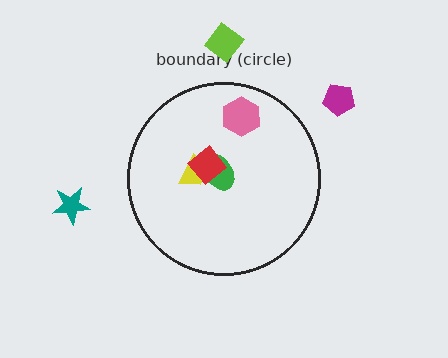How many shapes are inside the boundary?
4 inside, 3 outside.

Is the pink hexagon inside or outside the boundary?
Inside.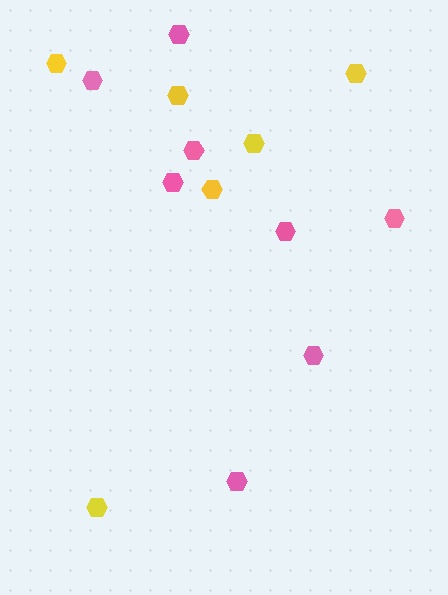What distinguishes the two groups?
There are 2 groups: one group of yellow hexagons (6) and one group of pink hexagons (8).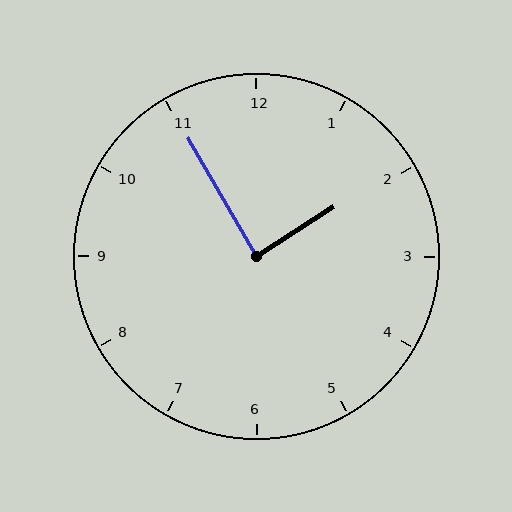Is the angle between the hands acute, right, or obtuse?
It is right.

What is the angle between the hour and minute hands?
Approximately 88 degrees.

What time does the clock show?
1:55.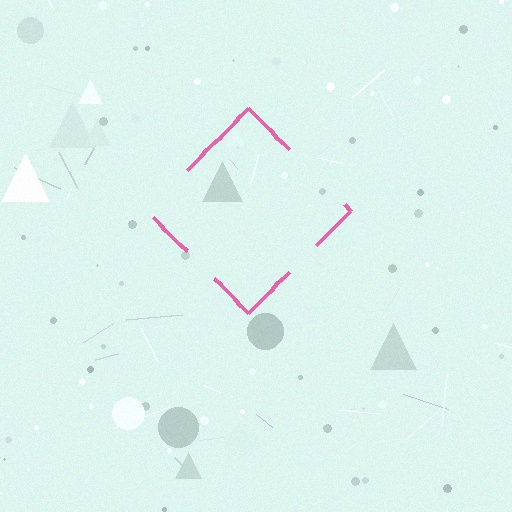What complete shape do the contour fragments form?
The contour fragments form a diamond.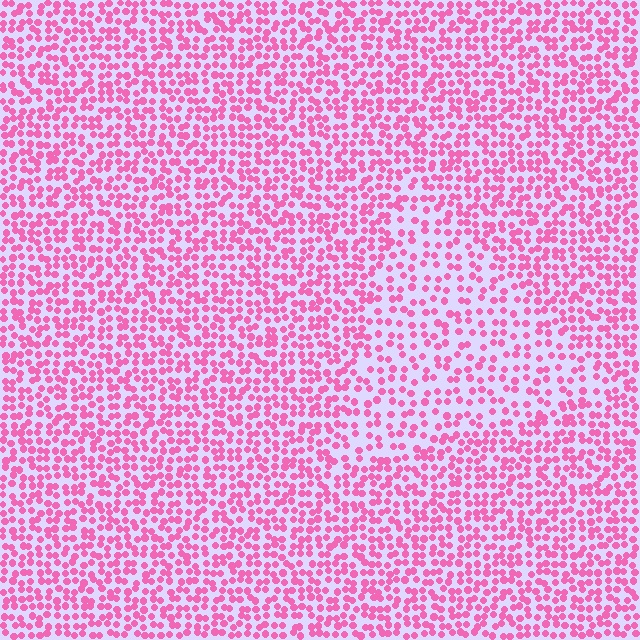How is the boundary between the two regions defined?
The boundary is defined by a change in element density (approximately 1.7x ratio). All elements are the same color, size, and shape.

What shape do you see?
I see a triangle.